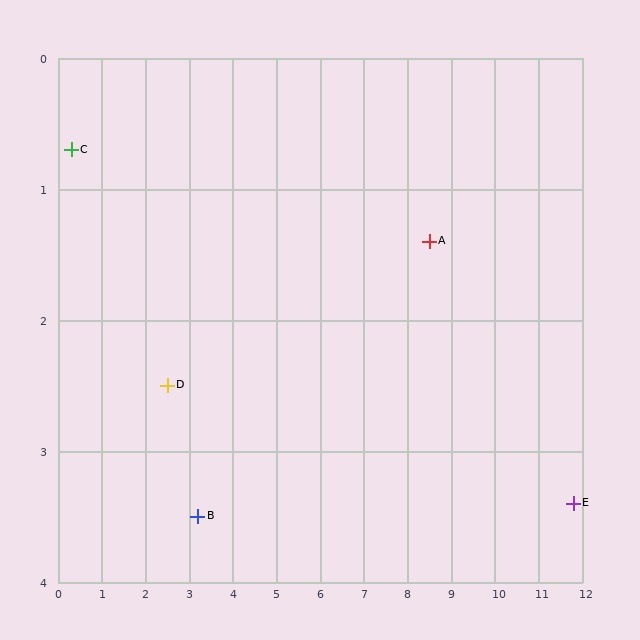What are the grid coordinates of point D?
Point D is at approximately (2.5, 2.5).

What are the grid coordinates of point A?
Point A is at approximately (8.5, 1.4).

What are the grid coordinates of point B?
Point B is at approximately (3.2, 3.5).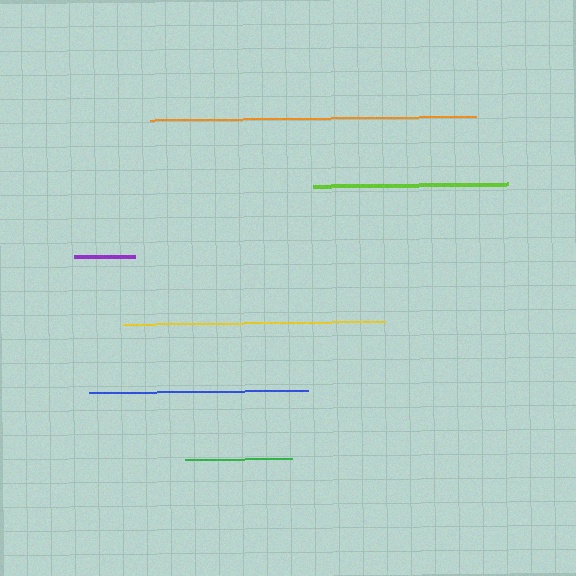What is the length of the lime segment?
The lime segment is approximately 195 pixels long.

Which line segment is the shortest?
The purple line is the shortest at approximately 60 pixels.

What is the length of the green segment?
The green segment is approximately 107 pixels long.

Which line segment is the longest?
The orange line is the longest at approximately 327 pixels.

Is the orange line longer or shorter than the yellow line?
The orange line is longer than the yellow line.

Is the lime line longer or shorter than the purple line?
The lime line is longer than the purple line.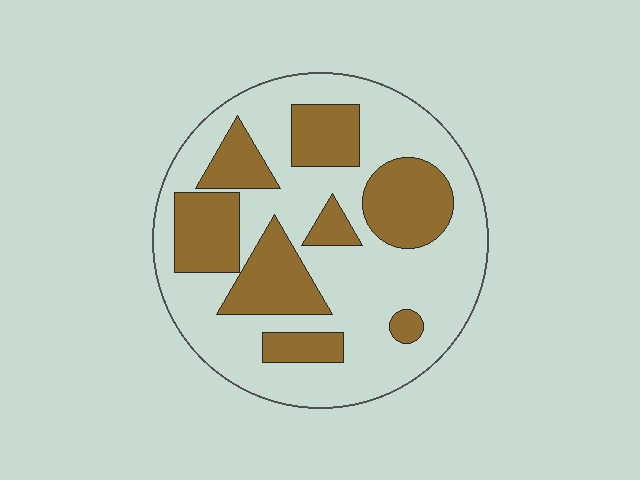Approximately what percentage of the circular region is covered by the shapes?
Approximately 35%.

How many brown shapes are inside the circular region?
8.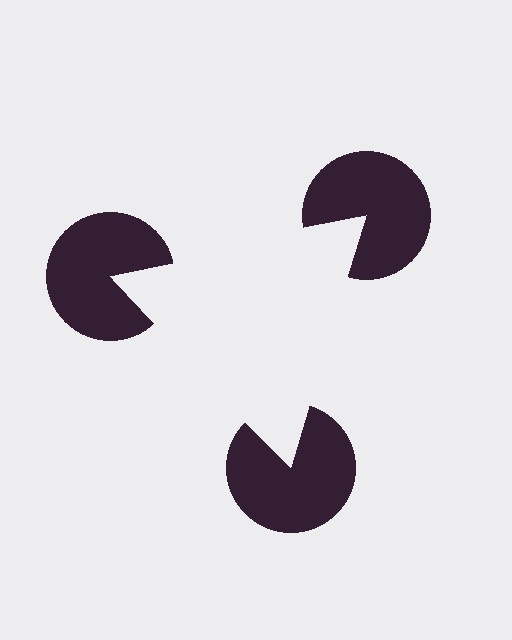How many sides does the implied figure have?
3 sides.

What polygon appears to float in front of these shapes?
An illusory triangle — its edges are inferred from the aligned wedge cuts in the pac-man discs, not physically drawn.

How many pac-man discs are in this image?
There are 3 — one at each vertex of the illusory triangle.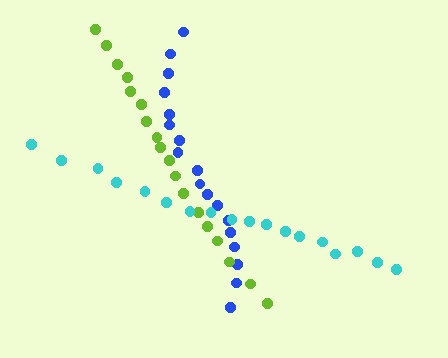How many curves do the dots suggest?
There are 3 distinct paths.